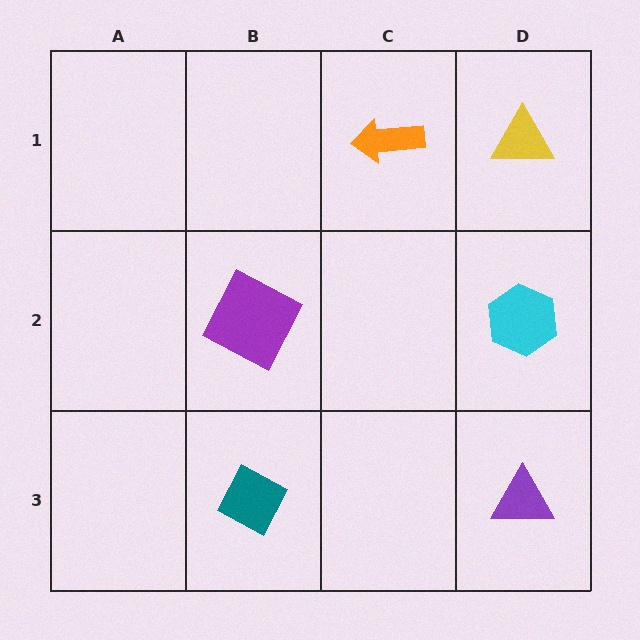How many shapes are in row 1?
2 shapes.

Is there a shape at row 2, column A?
No, that cell is empty.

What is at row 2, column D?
A cyan hexagon.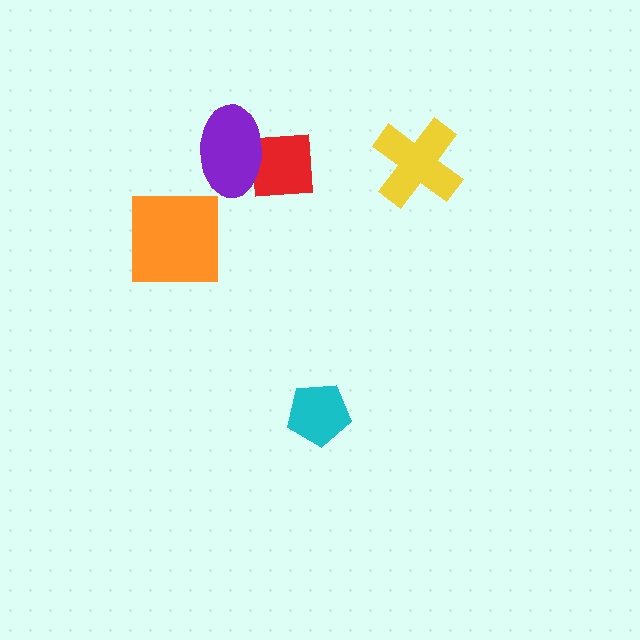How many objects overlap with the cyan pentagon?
0 objects overlap with the cyan pentagon.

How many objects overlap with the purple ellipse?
1 object overlaps with the purple ellipse.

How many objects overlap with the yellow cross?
0 objects overlap with the yellow cross.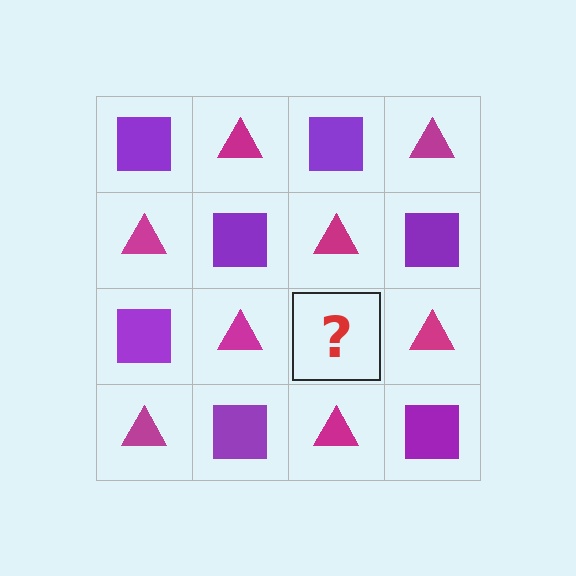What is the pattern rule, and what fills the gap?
The rule is that it alternates purple square and magenta triangle in a checkerboard pattern. The gap should be filled with a purple square.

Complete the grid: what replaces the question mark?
The question mark should be replaced with a purple square.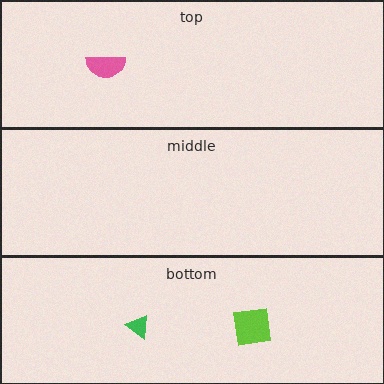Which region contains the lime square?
The bottom region.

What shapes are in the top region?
The pink semicircle.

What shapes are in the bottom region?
The green triangle, the lime square.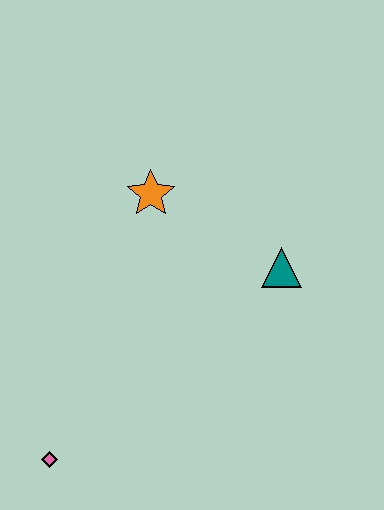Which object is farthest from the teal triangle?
The pink diamond is farthest from the teal triangle.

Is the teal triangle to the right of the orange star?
Yes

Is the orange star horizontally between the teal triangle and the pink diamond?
Yes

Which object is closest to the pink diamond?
The orange star is closest to the pink diamond.